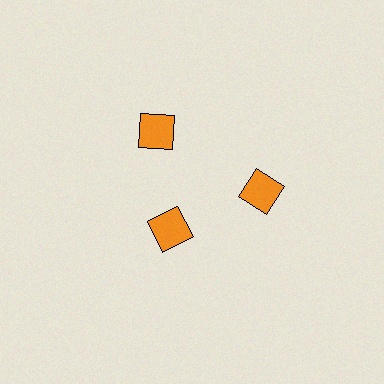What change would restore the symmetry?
The symmetry would be restored by moving it outward, back onto the ring so that all 3 squares sit at equal angles and equal distance from the center.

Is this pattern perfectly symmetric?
No. The 3 orange squares are arranged in a ring, but one element near the 7 o'clock position is pulled inward toward the center, breaking the 3-fold rotational symmetry.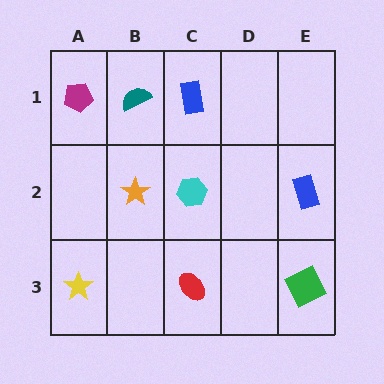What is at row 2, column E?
A blue rectangle.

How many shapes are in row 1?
3 shapes.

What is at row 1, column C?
A blue rectangle.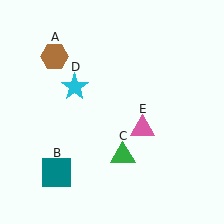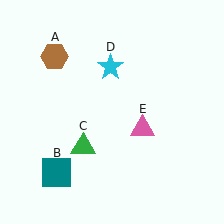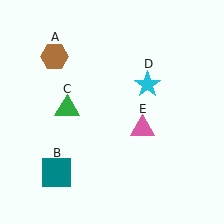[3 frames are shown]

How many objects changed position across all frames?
2 objects changed position: green triangle (object C), cyan star (object D).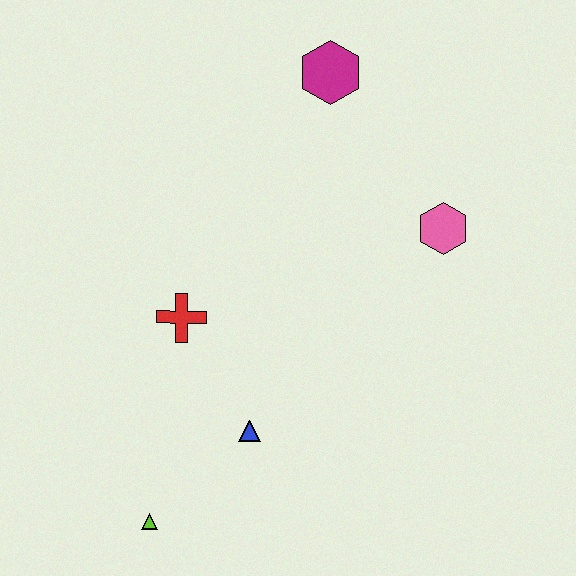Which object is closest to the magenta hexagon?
The pink hexagon is closest to the magenta hexagon.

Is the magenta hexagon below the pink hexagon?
No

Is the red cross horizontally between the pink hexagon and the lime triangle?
Yes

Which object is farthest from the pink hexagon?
The lime triangle is farthest from the pink hexagon.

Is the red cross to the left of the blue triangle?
Yes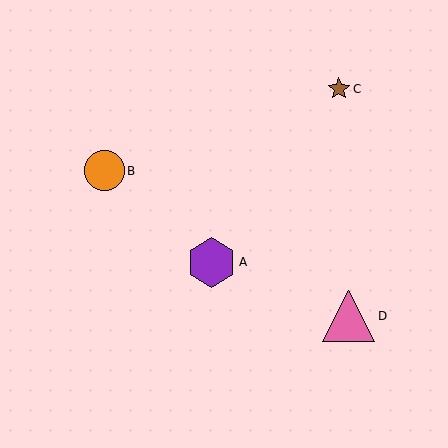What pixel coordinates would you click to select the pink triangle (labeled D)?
Click at (349, 316) to select the pink triangle D.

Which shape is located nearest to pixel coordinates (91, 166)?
The orange circle (labeled B) at (105, 171) is nearest to that location.